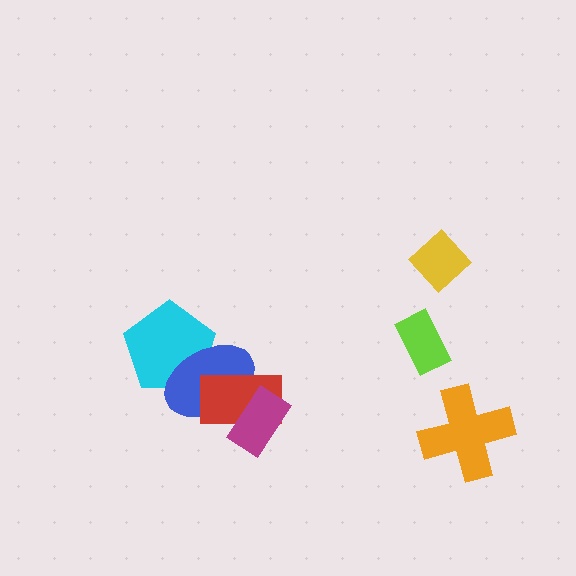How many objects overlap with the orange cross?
0 objects overlap with the orange cross.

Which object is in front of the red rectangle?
The magenta rectangle is in front of the red rectangle.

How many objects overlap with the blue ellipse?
3 objects overlap with the blue ellipse.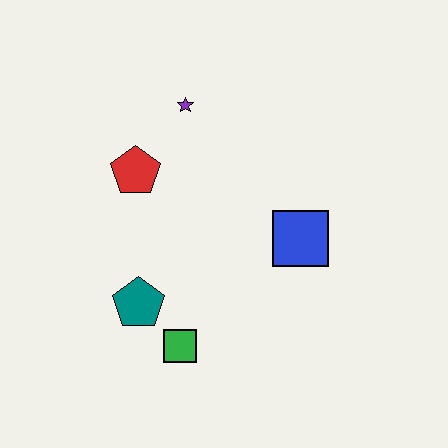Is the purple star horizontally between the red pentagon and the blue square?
Yes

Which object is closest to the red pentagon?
The purple star is closest to the red pentagon.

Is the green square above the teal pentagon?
No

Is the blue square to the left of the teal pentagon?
No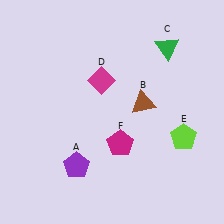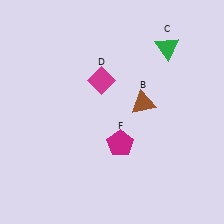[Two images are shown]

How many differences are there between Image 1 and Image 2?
There are 2 differences between the two images.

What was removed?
The purple pentagon (A), the lime pentagon (E) were removed in Image 2.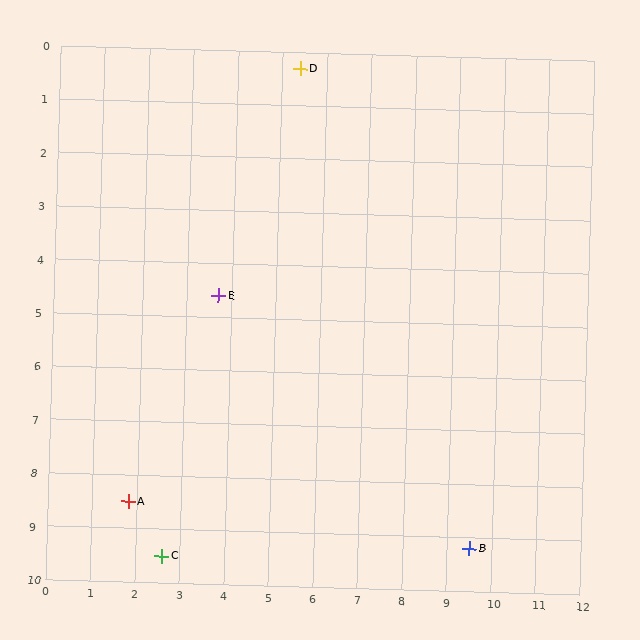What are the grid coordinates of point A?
Point A is at approximately (1.8, 8.5).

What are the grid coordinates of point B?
Point B is at approximately (9.5, 9.2).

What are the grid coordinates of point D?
Point D is at approximately (5.4, 0.3).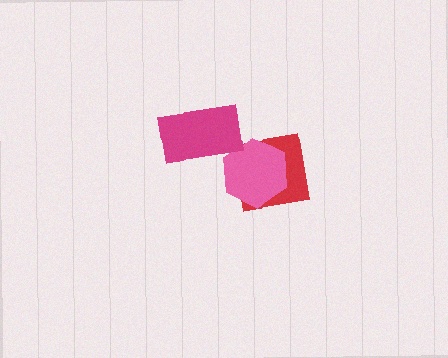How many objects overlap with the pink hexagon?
2 objects overlap with the pink hexagon.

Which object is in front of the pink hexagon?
The magenta rectangle is in front of the pink hexagon.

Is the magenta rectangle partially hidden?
No, no other shape covers it.